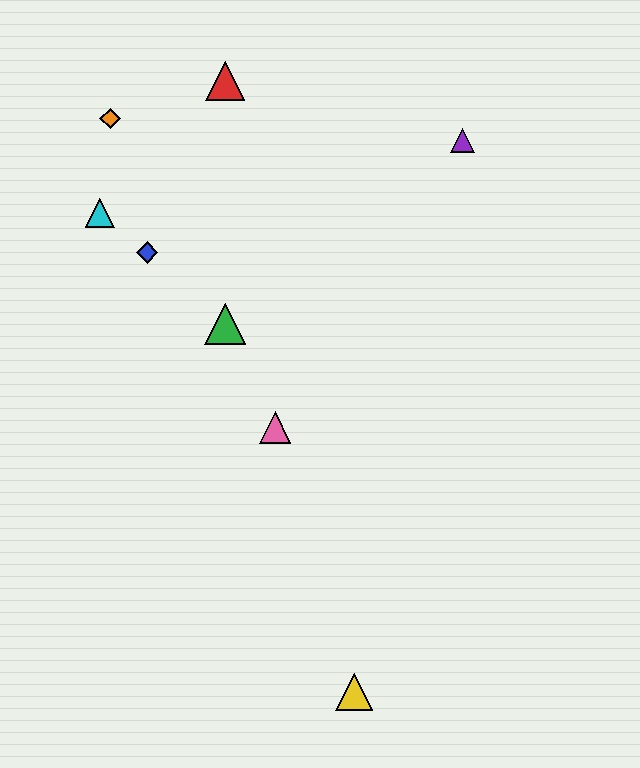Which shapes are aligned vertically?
The red triangle, the green triangle are aligned vertically.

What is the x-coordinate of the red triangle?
The red triangle is at x≈225.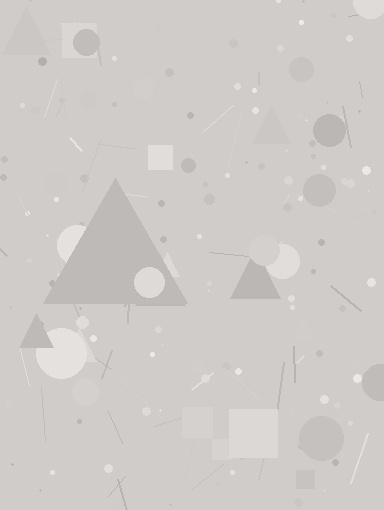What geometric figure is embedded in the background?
A triangle is embedded in the background.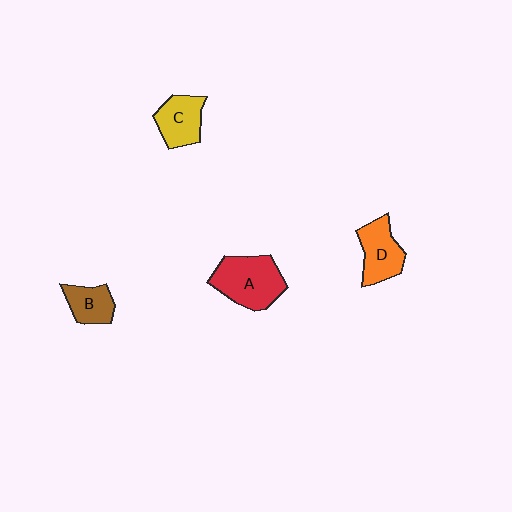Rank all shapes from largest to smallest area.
From largest to smallest: A (red), D (orange), C (yellow), B (brown).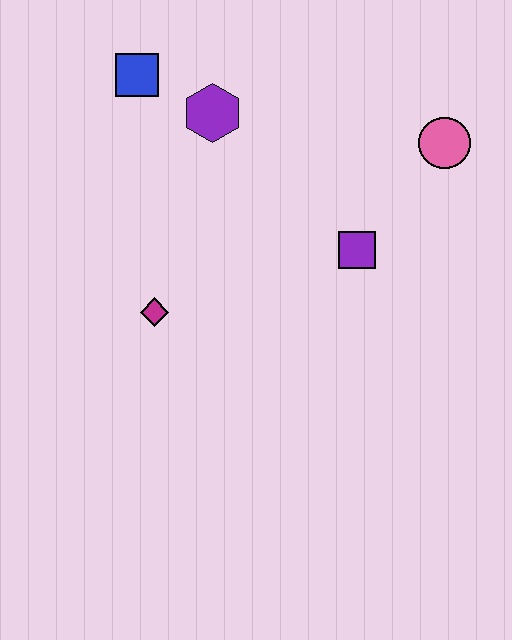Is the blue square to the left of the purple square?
Yes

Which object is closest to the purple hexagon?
The blue square is closest to the purple hexagon.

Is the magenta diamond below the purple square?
Yes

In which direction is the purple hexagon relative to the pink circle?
The purple hexagon is to the left of the pink circle.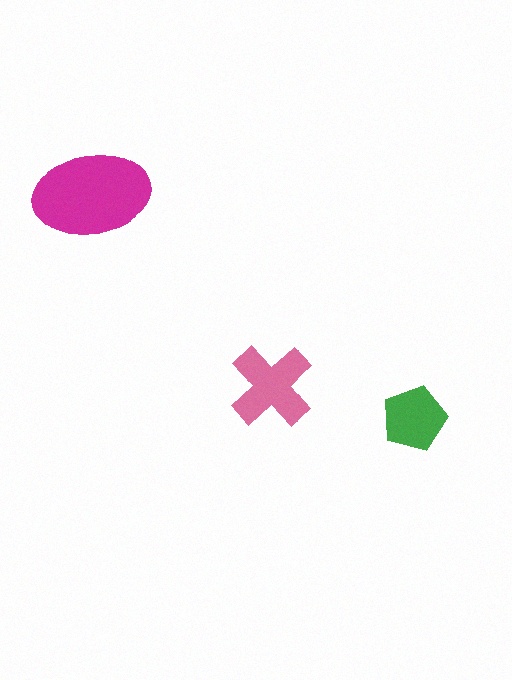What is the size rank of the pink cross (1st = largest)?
2nd.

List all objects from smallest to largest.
The green pentagon, the pink cross, the magenta ellipse.